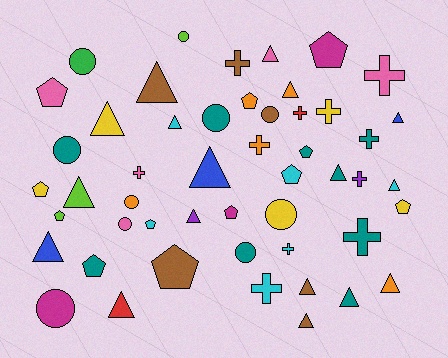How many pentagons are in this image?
There are 12 pentagons.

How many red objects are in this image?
There are 2 red objects.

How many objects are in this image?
There are 50 objects.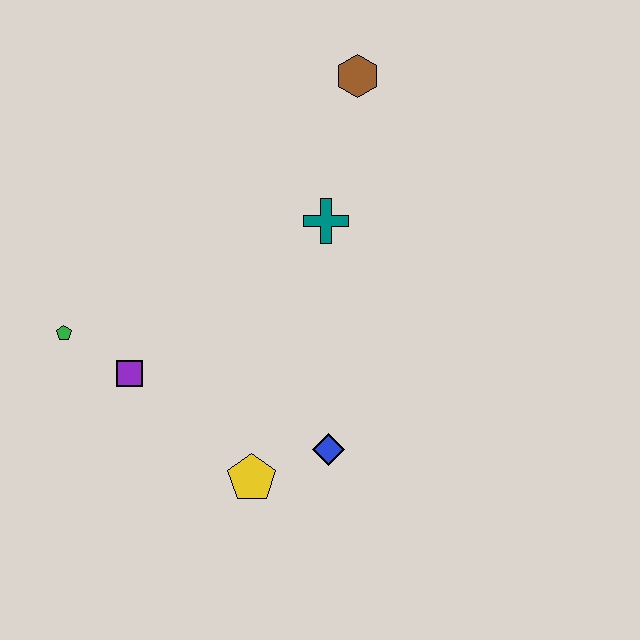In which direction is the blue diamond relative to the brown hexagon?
The blue diamond is below the brown hexagon.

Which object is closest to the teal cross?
The brown hexagon is closest to the teal cross.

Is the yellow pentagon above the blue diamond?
No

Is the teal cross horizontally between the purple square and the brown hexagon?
Yes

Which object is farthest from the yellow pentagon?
The brown hexagon is farthest from the yellow pentagon.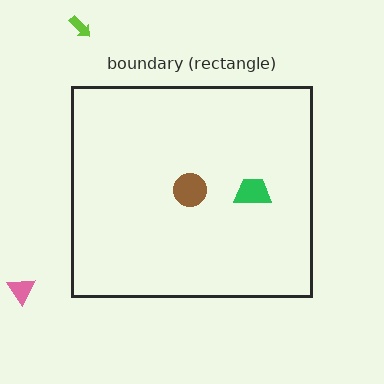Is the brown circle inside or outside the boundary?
Inside.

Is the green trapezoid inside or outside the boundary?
Inside.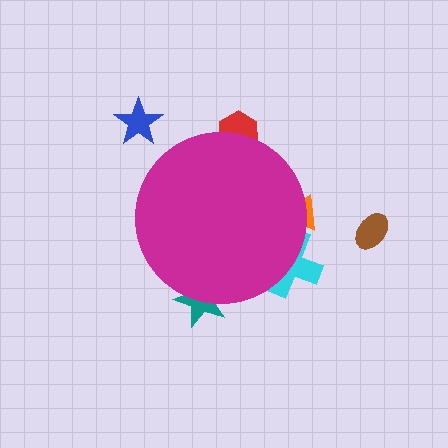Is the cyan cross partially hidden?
Yes, the cyan cross is partially hidden behind the magenta circle.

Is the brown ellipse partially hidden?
No, the brown ellipse is fully visible.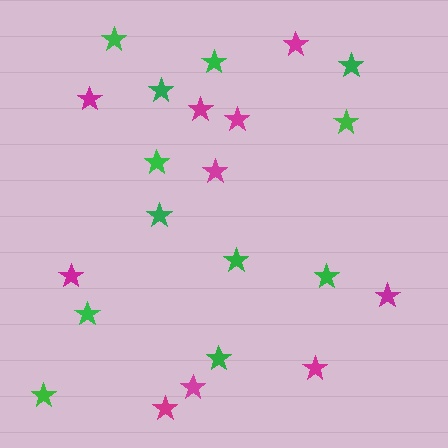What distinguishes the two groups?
There are 2 groups: one group of green stars (12) and one group of magenta stars (10).